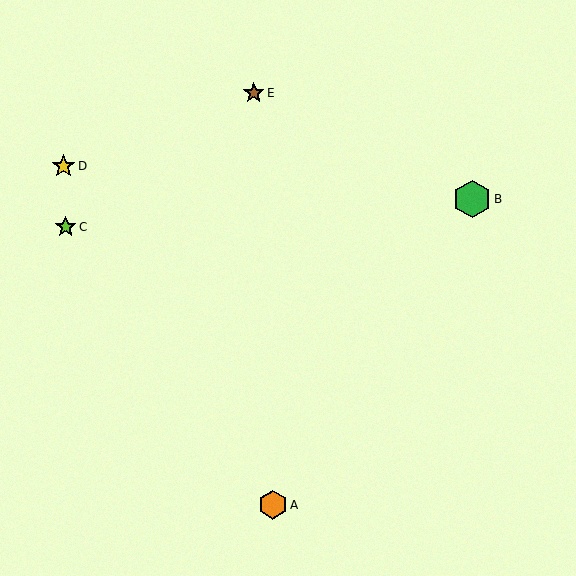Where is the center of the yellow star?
The center of the yellow star is at (63, 166).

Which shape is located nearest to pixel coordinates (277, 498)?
The orange hexagon (labeled A) at (273, 505) is nearest to that location.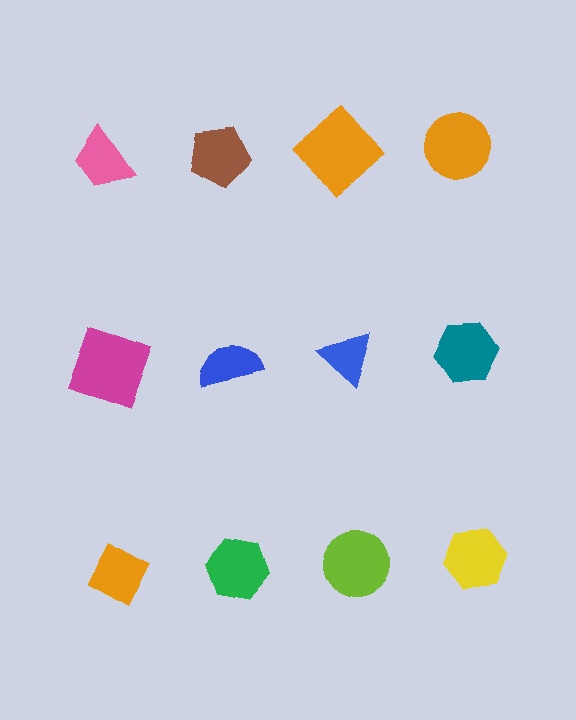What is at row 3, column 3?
A lime circle.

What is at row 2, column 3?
A blue triangle.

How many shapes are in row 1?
4 shapes.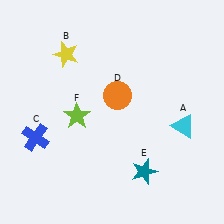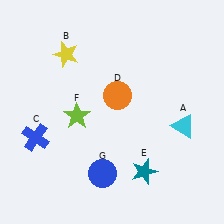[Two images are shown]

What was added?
A blue circle (G) was added in Image 2.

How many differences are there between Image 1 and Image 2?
There is 1 difference between the two images.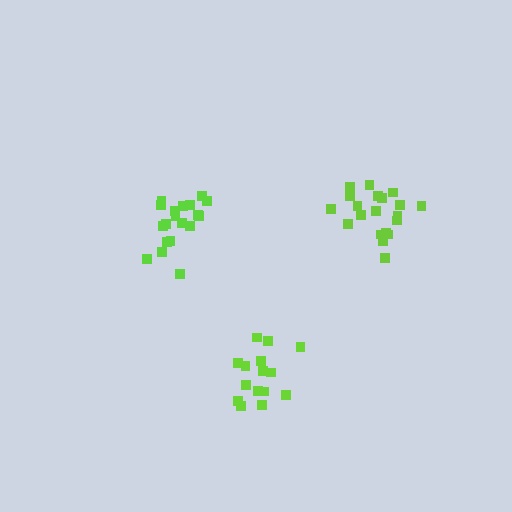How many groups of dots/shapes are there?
There are 3 groups.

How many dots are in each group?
Group 1: 20 dots, Group 2: 19 dots, Group 3: 15 dots (54 total).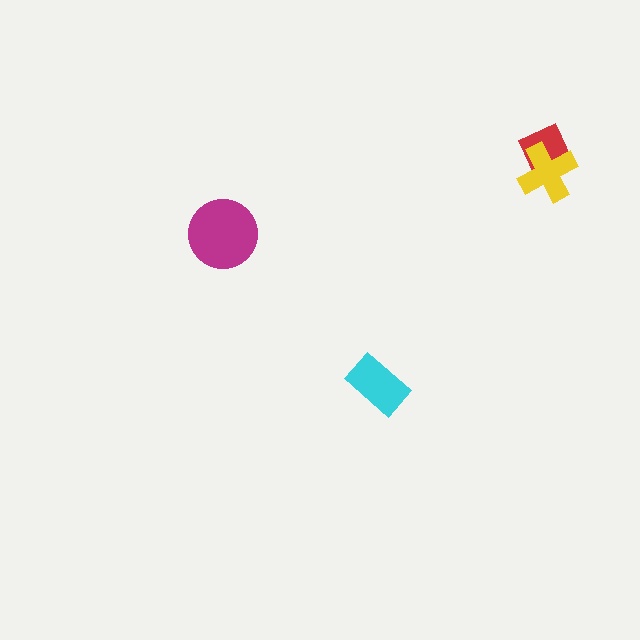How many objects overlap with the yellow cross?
1 object overlaps with the yellow cross.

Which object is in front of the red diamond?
The yellow cross is in front of the red diamond.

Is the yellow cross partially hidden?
No, no other shape covers it.